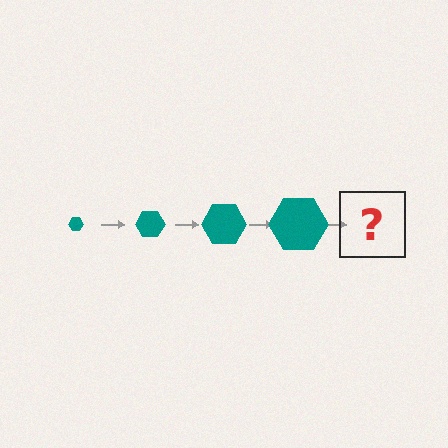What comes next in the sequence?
The next element should be a teal hexagon, larger than the previous one.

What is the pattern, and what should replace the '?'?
The pattern is that the hexagon gets progressively larger each step. The '?' should be a teal hexagon, larger than the previous one.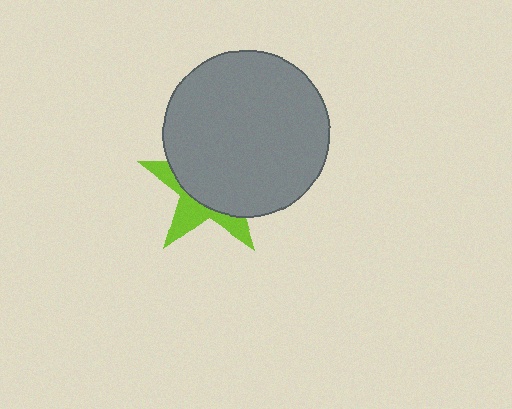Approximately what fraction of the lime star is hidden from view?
Roughly 65% of the lime star is hidden behind the gray circle.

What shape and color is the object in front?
The object in front is a gray circle.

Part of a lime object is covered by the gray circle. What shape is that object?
It is a star.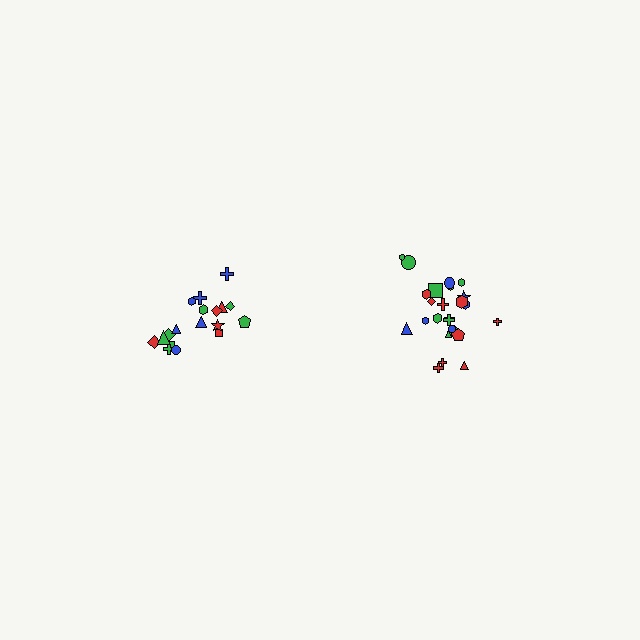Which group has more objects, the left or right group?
The right group.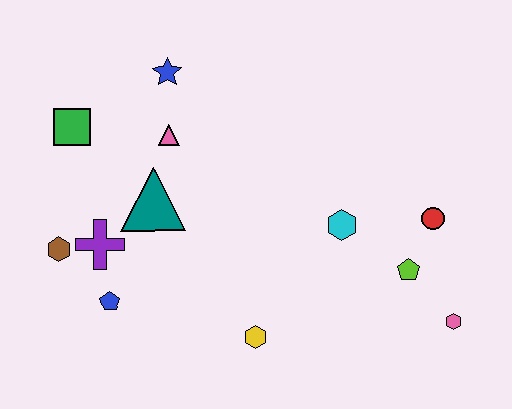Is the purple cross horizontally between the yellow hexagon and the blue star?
No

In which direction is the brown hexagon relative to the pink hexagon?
The brown hexagon is to the left of the pink hexagon.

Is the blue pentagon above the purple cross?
No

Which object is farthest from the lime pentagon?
The green square is farthest from the lime pentagon.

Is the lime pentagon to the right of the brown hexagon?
Yes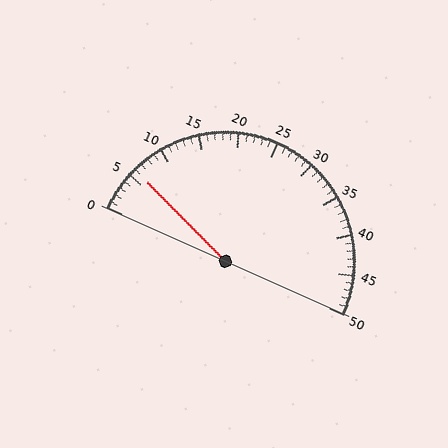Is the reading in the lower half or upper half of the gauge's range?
The reading is in the lower half of the range (0 to 50).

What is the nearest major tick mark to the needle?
The nearest major tick mark is 5.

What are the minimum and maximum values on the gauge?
The gauge ranges from 0 to 50.